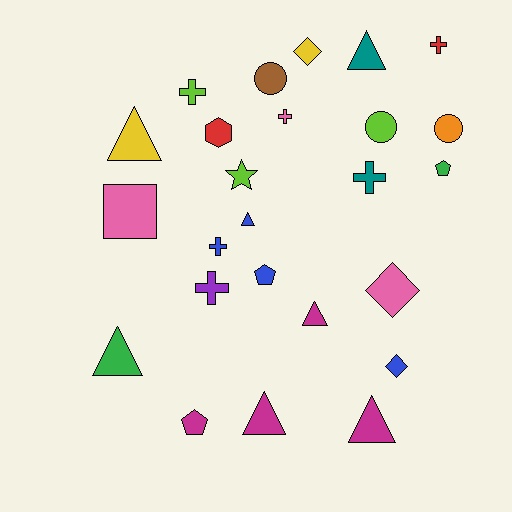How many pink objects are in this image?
There are 3 pink objects.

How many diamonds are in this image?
There are 3 diamonds.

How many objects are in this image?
There are 25 objects.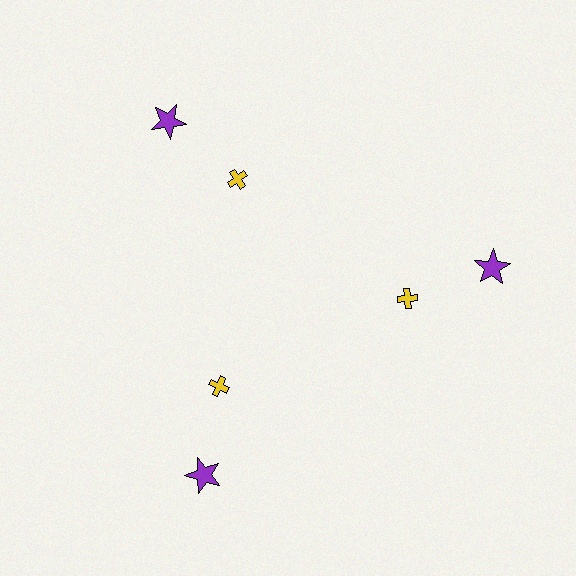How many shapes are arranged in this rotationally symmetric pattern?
There are 6 shapes, arranged in 3 groups of 2.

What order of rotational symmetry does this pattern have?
This pattern has 3-fold rotational symmetry.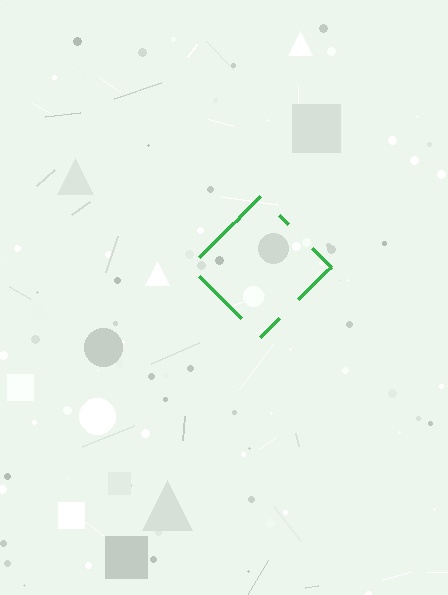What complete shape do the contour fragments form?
The contour fragments form a diamond.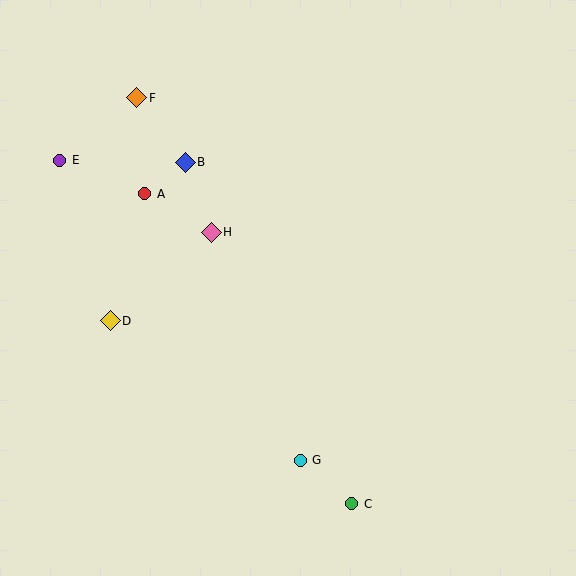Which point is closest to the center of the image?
Point H at (211, 232) is closest to the center.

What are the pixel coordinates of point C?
Point C is at (352, 504).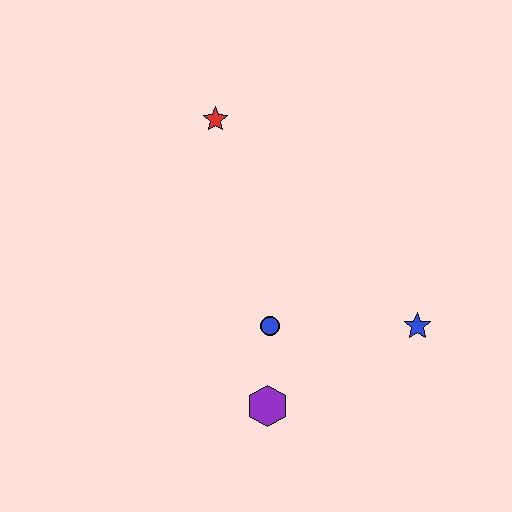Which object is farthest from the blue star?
The red star is farthest from the blue star.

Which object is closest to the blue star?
The blue circle is closest to the blue star.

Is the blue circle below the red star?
Yes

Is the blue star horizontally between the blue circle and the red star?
No